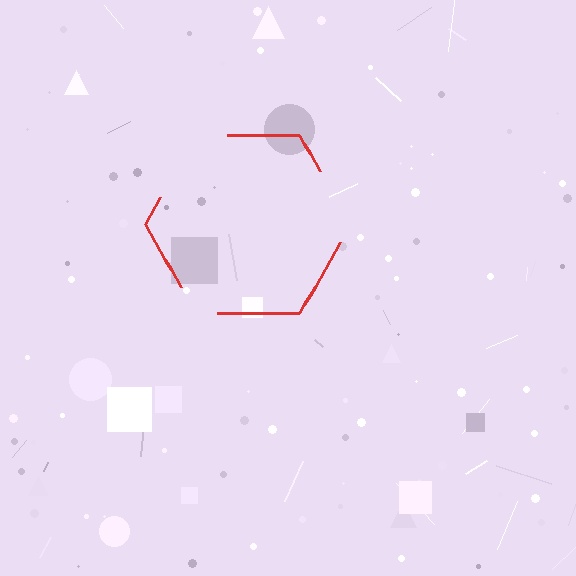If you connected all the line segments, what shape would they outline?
They would outline a hexagon.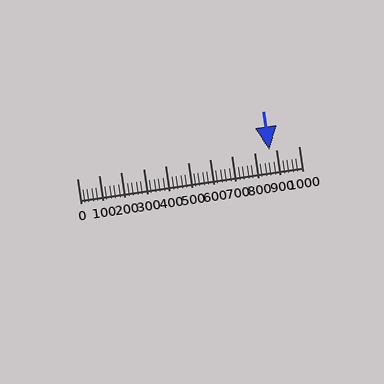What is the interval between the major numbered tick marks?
The major tick marks are spaced 100 units apart.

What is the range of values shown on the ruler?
The ruler shows values from 0 to 1000.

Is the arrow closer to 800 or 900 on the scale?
The arrow is closer to 900.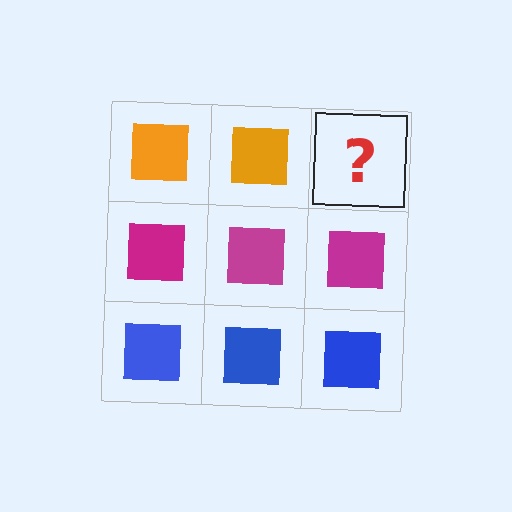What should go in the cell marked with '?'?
The missing cell should contain an orange square.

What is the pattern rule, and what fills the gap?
The rule is that each row has a consistent color. The gap should be filled with an orange square.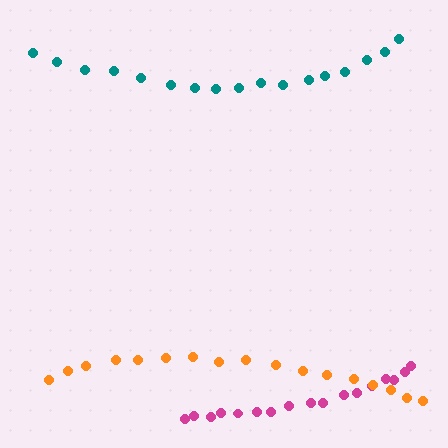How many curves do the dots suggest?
There are 3 distinct paths.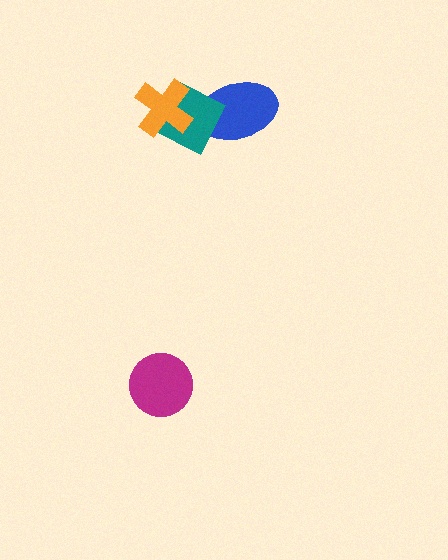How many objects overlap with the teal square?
2 objects overlap with the teal square.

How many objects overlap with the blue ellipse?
1 object overlaps with the blue ellipse.